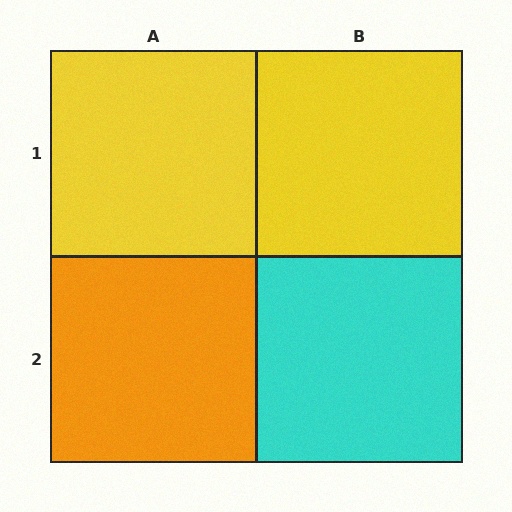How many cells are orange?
1 cell is orange.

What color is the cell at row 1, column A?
Yellow.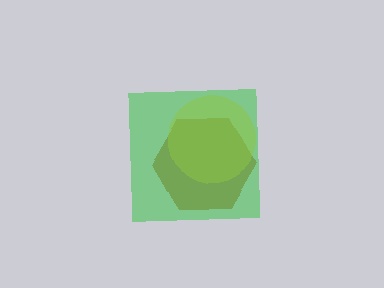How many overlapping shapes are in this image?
There are 3 overlapping shapes in the image.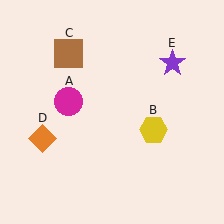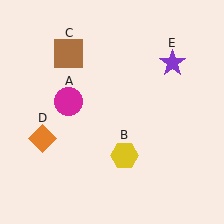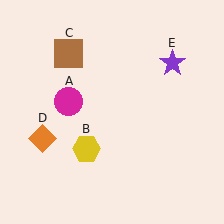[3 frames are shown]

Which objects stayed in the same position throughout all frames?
Magenta circle (object A) and brown square (object C) and orange diamond (object D) and purple star (object E) remained stationary.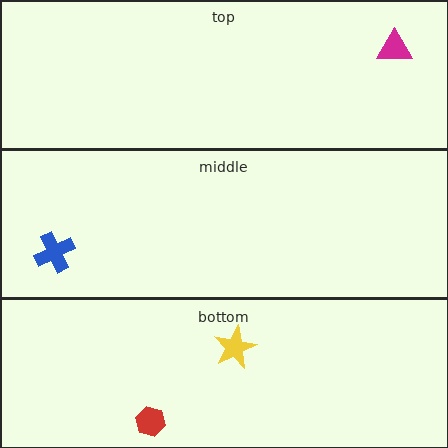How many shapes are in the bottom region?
2.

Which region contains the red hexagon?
The bottom region.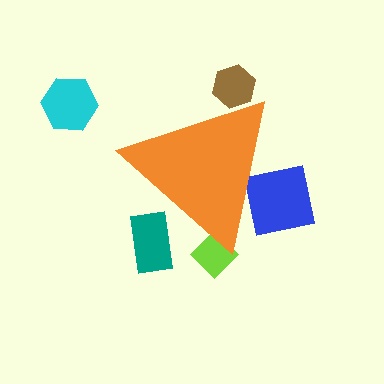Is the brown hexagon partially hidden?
Yes, the brown hexagon is partially hidden behind the orange triangle.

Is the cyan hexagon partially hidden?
No, the cyan hexagon is fully visible.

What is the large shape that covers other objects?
An orange triangle.